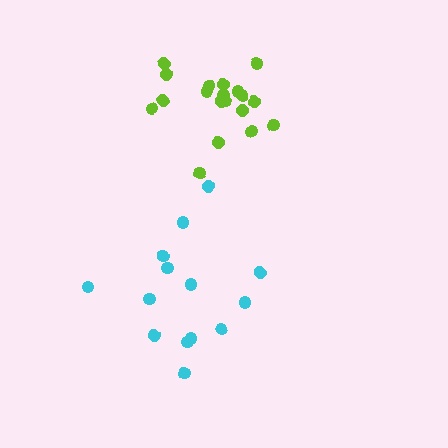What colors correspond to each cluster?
The clusters are colored: lime, cyan.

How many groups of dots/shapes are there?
There are 2 groups.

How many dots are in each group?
Group 1: 19 dots, Group 2: 14 dots (33 total).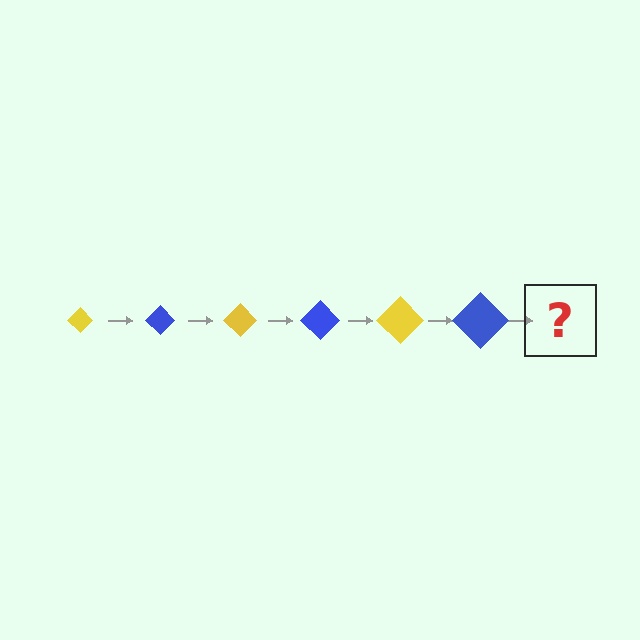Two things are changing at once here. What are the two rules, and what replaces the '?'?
The two rules are that the diamond grows larger each step and the color cycles through yellow and blue. The '?' should be a yellow diamond, larger than the previous one.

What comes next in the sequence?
The next element should be a yellow diamond, larger than the previous one.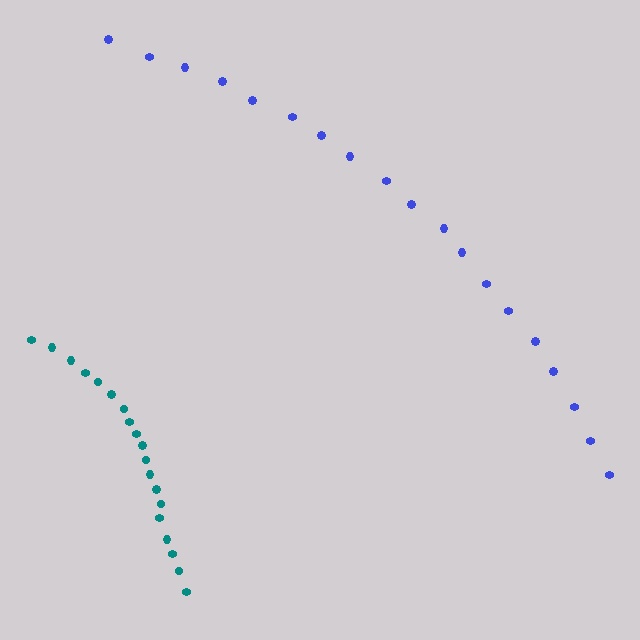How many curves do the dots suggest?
There are 2 distinct paths.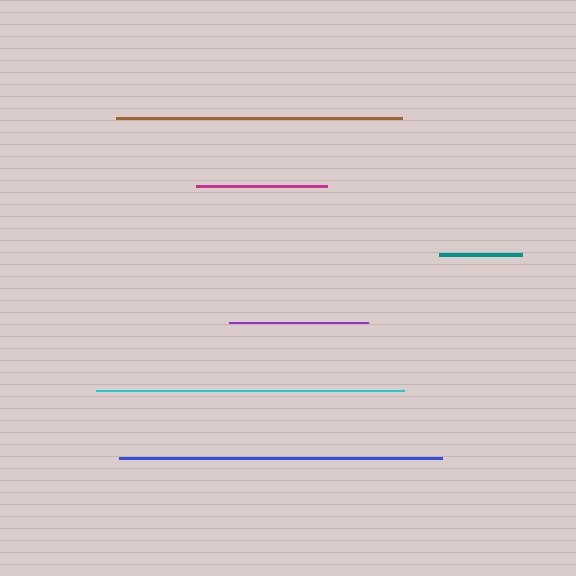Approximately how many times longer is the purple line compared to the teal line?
The purple line is approximately 1.7 times the length of the teal line.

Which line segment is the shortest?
The teal line is the shortest at approximately 83 pixels.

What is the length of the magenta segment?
The magenta segment is approximately 131 pixels long.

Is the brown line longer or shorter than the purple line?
The brown line is longer than the purple line.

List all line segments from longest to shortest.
From longest to shortest: blue, cyan, brown, purple, magenta, teal.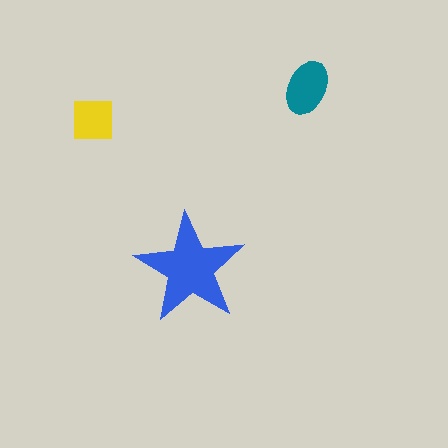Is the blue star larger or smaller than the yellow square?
Larger.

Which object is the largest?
The blue star.